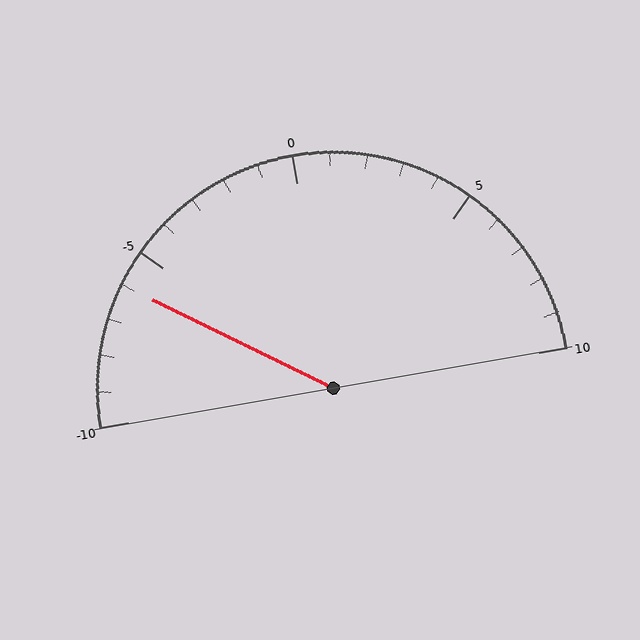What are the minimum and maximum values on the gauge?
The gauge ranges from -10 to 10.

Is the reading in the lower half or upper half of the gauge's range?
The reading is in the lower half of the range (-10 to 10).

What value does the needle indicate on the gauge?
The needle indicates approximately -6.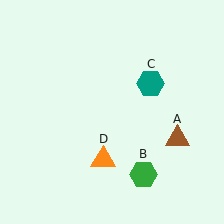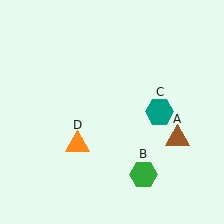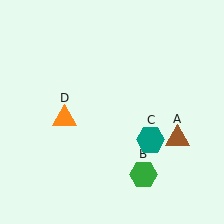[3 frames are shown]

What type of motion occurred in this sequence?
The teal hexagon (object C), orange triangle (object D) rotated clockwise around the center of the scene.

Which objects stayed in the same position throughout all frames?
Brown triangle (object A) and green hexagon (object B) remained stationary.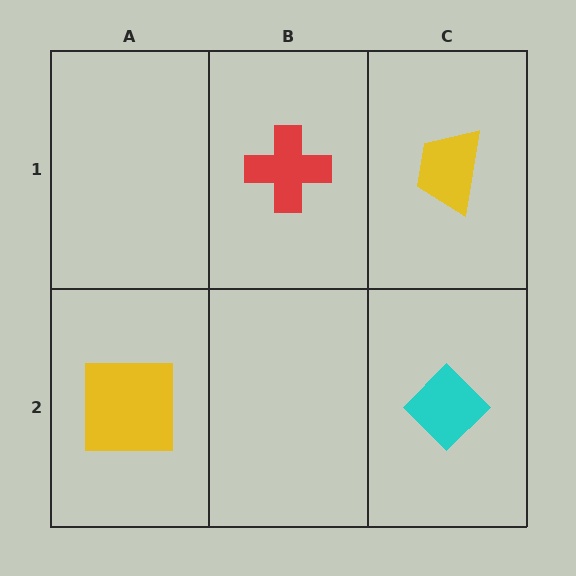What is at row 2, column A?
A yellow square.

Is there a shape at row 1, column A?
No, that cell is empty.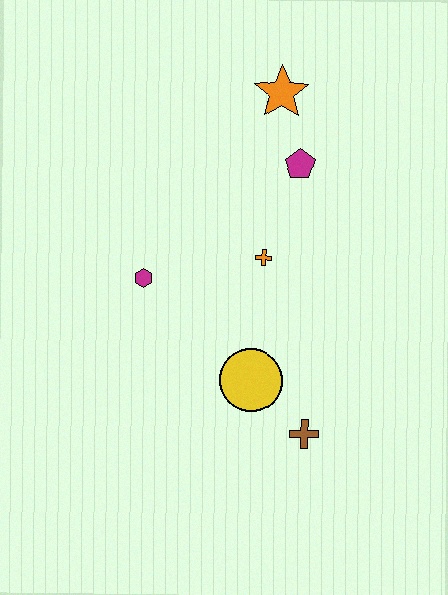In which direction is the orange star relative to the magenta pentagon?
The orange star is above the magenta pentagon.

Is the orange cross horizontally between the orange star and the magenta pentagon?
No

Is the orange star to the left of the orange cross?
No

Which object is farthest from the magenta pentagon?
The brown cross is farthest from the magenta pentagon.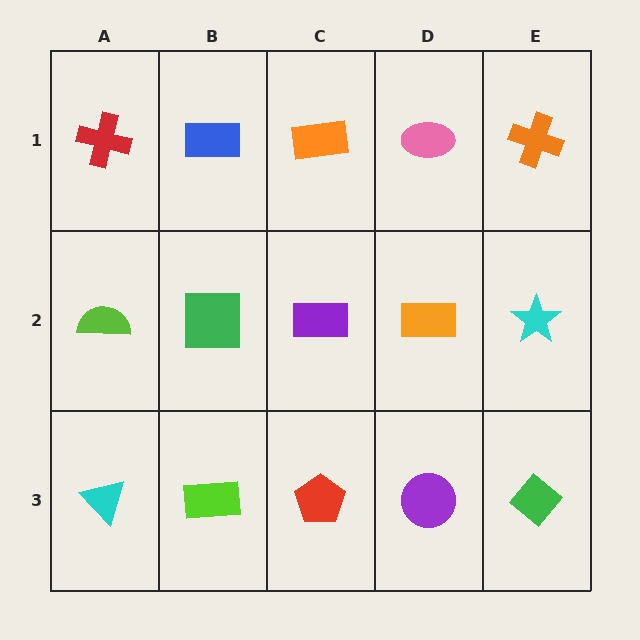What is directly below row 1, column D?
An orange rectangle.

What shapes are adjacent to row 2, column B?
A blue rectangle (row 1, column B), a lime rectangle (row 3, column B), a lime semicircle (row 2, column A), a purple rectangle (row 2, column C).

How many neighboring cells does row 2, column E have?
3.